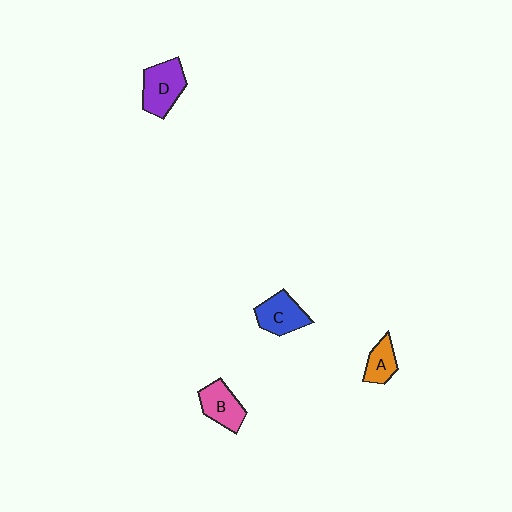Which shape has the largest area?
Shape D (purple).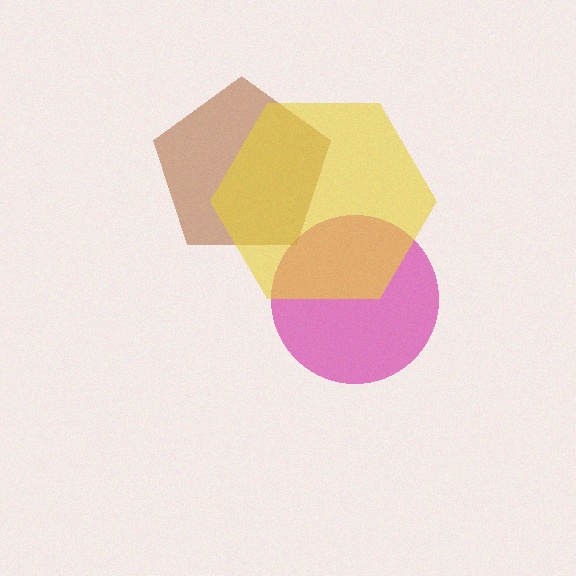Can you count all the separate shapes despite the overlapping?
Yes, there are 3 separate shapes.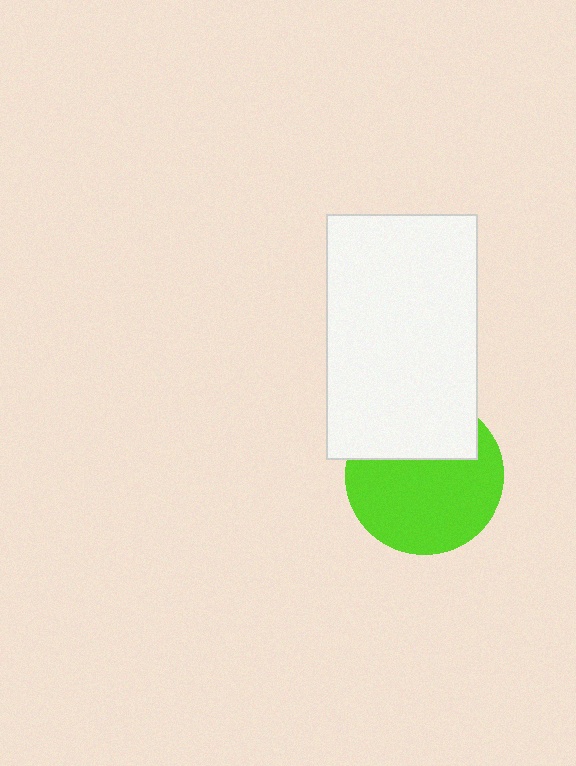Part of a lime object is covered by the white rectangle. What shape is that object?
It is a circle.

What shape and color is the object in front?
The object in front is a white rectangle.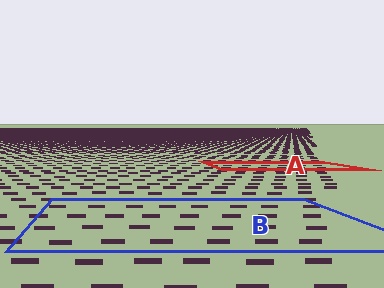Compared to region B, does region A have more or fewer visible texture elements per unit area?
Region A has more texture elements per unit area — they are packed more densely because it is farther away.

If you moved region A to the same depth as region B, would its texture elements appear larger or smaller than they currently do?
They would appear larger. At a closer depth, the same texture elements are projected at a bigger on-screen size.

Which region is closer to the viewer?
Region B is closer. The texture elements there are larger and more spread out.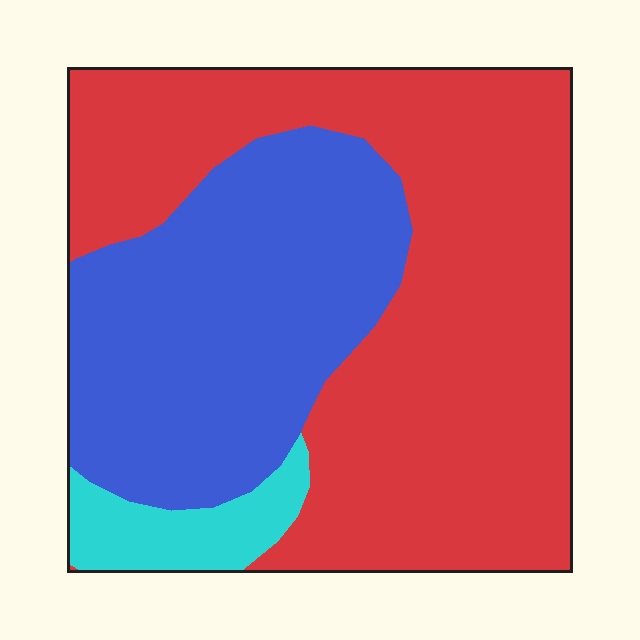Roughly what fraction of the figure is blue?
Blue takes up about three eighths (3/8) of the figure.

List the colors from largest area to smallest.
From largest to smallest: red, blue, cyan.